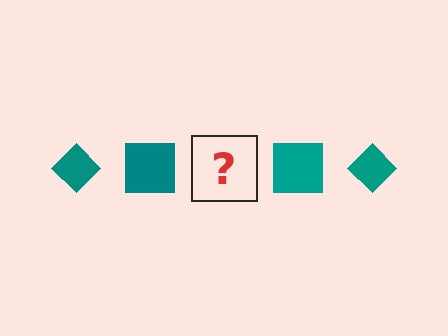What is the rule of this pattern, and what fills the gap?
The rule is that the pattern cycles through diamond, square shapes in teal. The gap should be filled with a teal diamond.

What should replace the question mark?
The question mark should be replaced with a teal diamond.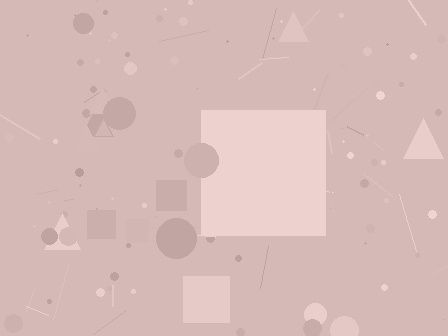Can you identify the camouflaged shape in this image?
The camouflaged shape is a square.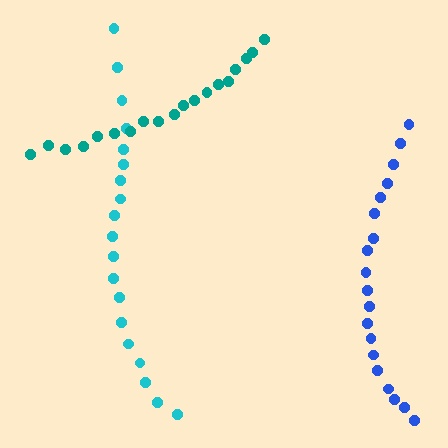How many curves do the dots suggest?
There are 3 distinct paths.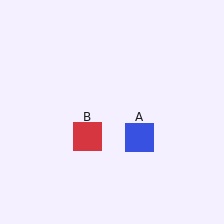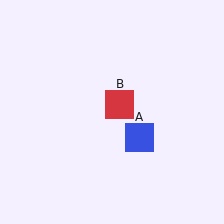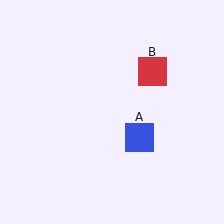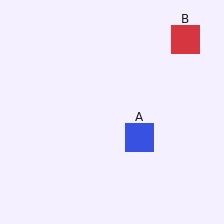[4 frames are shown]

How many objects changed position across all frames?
1 object changed position: red square (object B).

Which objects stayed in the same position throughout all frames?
Blue square (object A) remained stationary.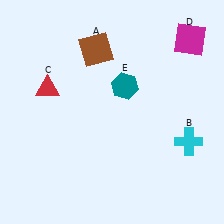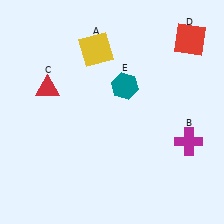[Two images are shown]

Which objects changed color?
A changed from brown to yellow. B changed from cyan to magenta. D changed from magenta to red.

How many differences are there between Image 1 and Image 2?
There are 3 differences between the two images.